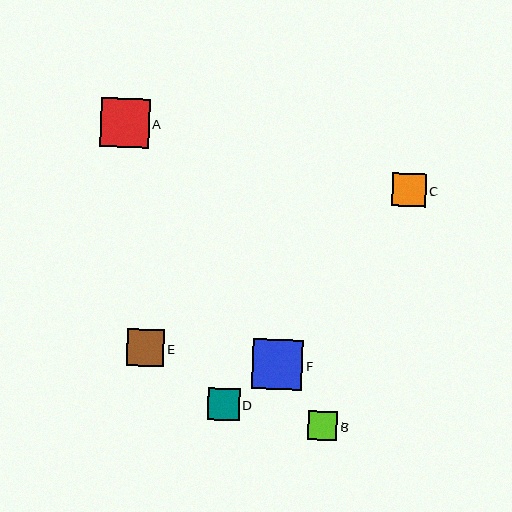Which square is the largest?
Square F is the largest with a size of approximately 50 pixels.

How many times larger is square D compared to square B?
Square D is approximately 1.1 times the size of square B.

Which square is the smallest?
Square B is the smallest with a size of approximately 29 pixels.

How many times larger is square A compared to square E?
Square A is approximately 1.3 times the size of square E.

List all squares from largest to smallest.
From largest to smallest: F, A, E, C, D, B.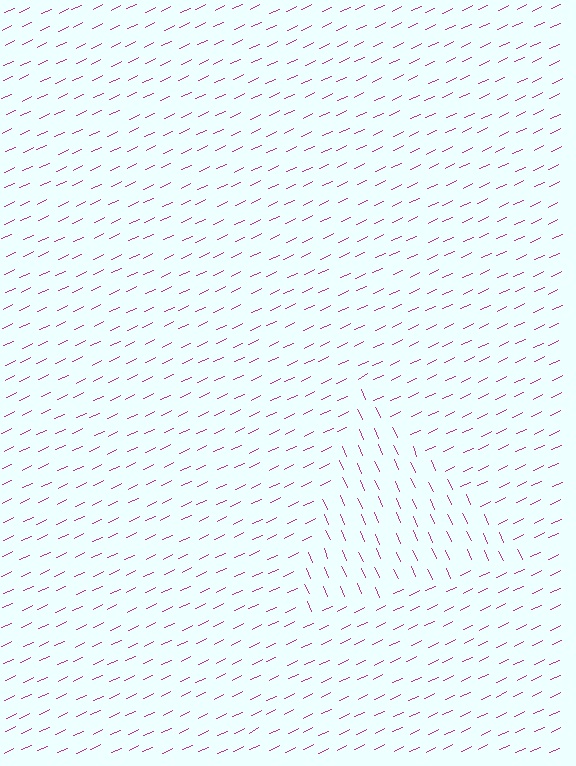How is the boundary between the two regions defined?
The boundary is defined purely by a change in line orientation (approximately 89 degrees difference). All lines are the same color and thickness.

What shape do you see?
I see a triangle.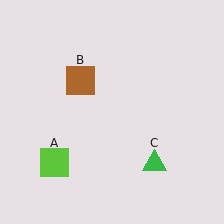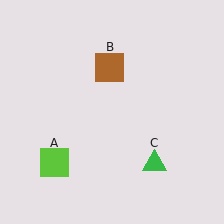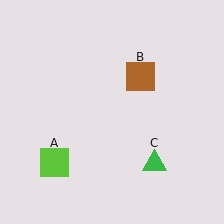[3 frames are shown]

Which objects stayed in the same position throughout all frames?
Lime square (object A) and green triangle (object C) remained stationary.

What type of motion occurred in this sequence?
The brown square (object B) rotated clockwise around the center of the scene.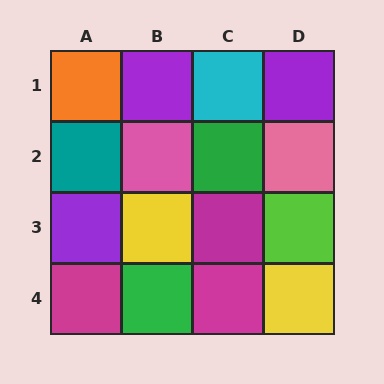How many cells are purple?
3 cells are purple.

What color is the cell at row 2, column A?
Teal.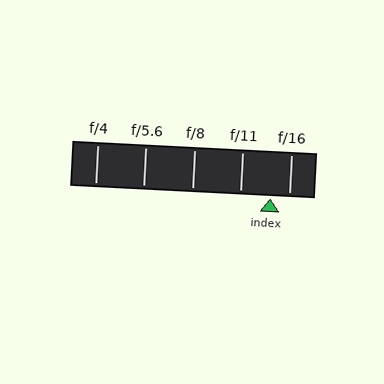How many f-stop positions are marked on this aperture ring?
There are 5 f-stop positions marked.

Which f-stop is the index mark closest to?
The index mark is closest to f/16.